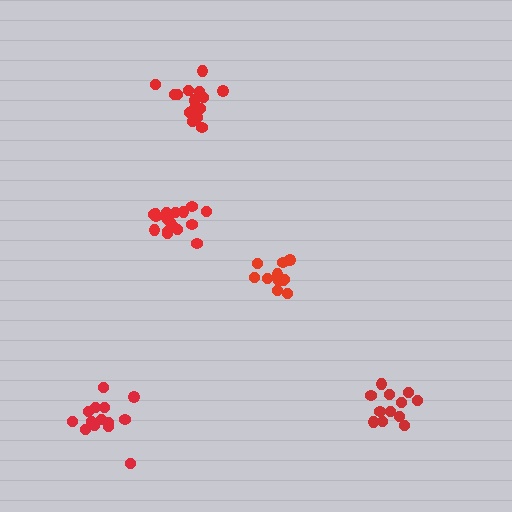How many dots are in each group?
Group 1: 11 dots, Group 2: 17 dots, Group 3: 14 dots, Group 4: 12 dots, Group 5: 17 dots (71 total).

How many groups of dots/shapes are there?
There are 5 groups.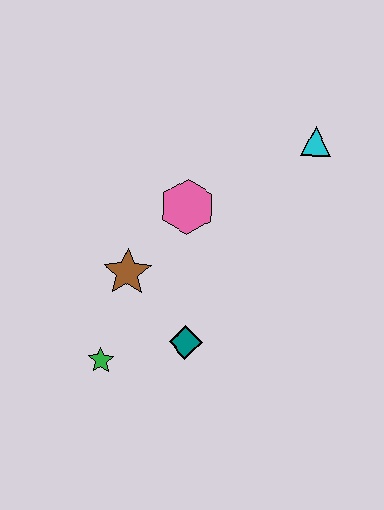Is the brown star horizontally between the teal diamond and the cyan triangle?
No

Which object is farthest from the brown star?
The cyan triangle is farthest from the brown star.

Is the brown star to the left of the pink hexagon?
Yes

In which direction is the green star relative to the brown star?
The green star is below the brown star.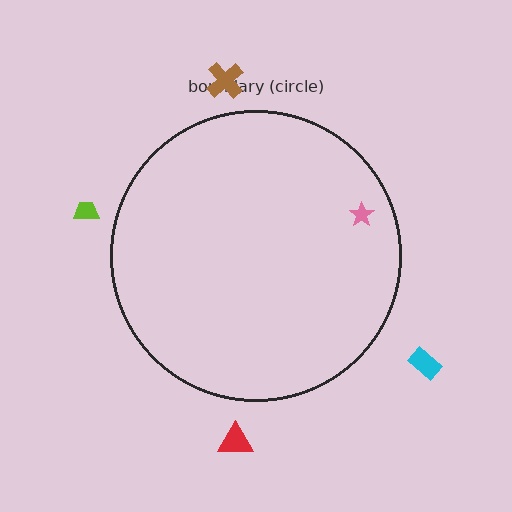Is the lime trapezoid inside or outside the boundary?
Outside.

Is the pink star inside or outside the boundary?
Inside.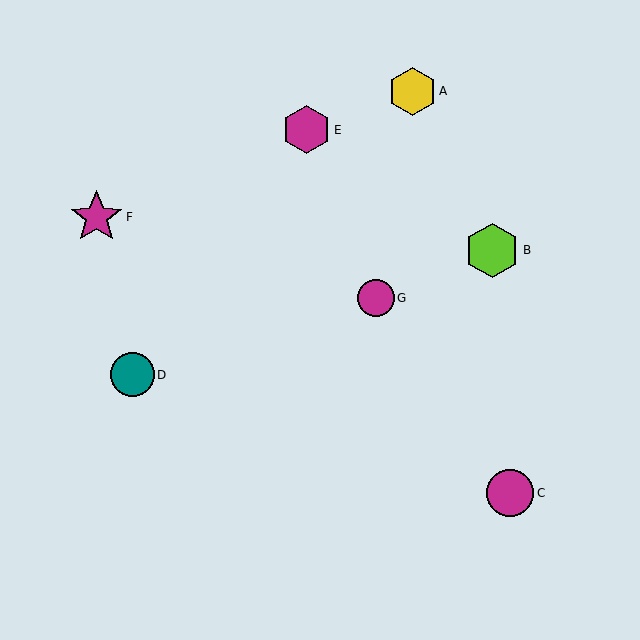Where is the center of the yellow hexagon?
The center of the yellow hexagon is at (412, 91).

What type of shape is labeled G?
Shape G is a magenta circle.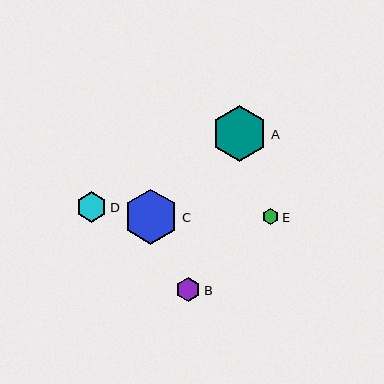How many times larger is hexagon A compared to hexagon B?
Hexagon A is approximately 2.3 times the size of hexagon B.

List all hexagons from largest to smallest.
From largest to smallest: A, C, D, B, E.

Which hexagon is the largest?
Hexagon A is the largest with a size of approximately 56 pixels.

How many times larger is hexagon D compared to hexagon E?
Hexagon D is approximately 1.8 times the size of hexagon E.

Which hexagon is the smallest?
Hexagon E is the smallest with a size of approximately 17 pixels.